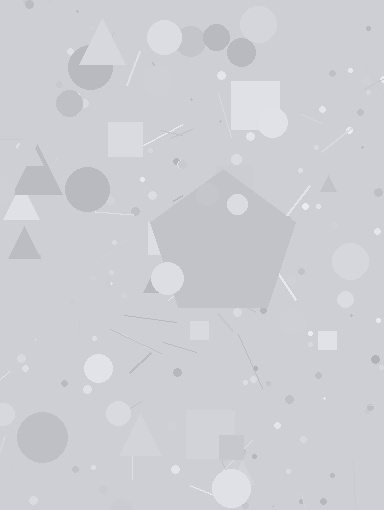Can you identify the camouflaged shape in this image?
The camouflaged shape is a pentagon.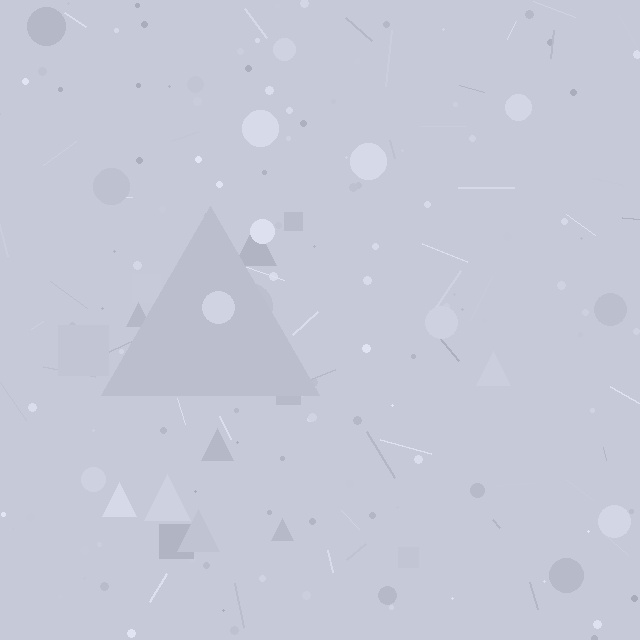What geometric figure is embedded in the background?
A triangle is embedded in the background.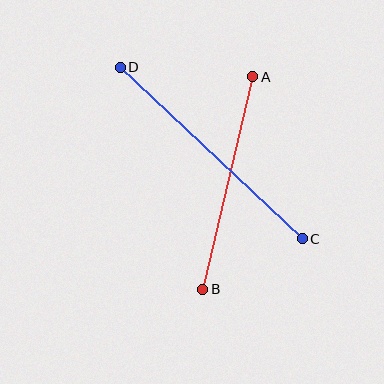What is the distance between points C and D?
The distance is approximately 250 pixels.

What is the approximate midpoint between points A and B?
The midpoint is at approximately (228, 183) pixels.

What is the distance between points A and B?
The distance is approximately 218 pixels.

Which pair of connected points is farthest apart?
Points C and D are farthest apart.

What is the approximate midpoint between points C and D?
The midpoint is at approximately (211, 153) pixels.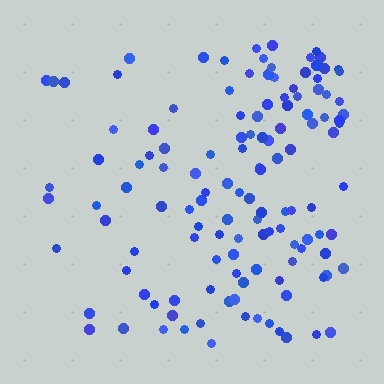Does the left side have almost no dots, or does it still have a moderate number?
Still a moderate number, just noticeably fewer than the right.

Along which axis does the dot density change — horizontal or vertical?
Horizontal.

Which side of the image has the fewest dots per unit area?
The left.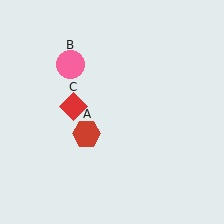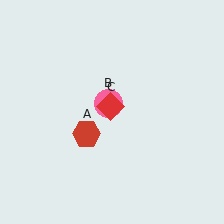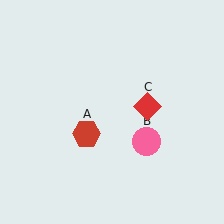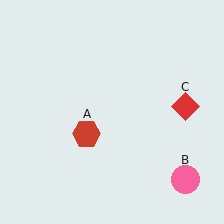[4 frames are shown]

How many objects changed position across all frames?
2 objects changed position: pink circle (object B), red diamond (object C).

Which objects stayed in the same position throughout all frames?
Red hexagon (object A) remained stationary.